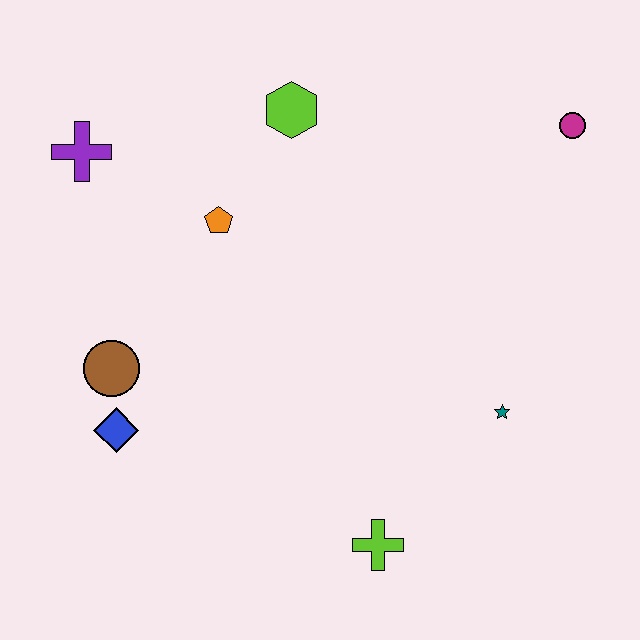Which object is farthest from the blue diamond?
The magenta circle is farthest from the blue diamond.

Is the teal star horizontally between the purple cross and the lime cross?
No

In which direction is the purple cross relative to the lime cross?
The purple cross is above the lime cross.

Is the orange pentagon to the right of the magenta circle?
No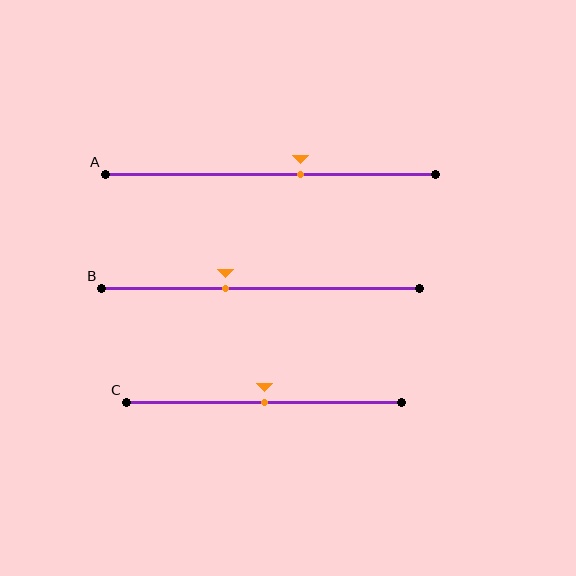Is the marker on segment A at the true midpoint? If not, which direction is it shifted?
No, the marker on segment A is shifted to the right by about 9% of the segment length.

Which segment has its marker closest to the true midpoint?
Segment C has its marker closest to the true midpoint.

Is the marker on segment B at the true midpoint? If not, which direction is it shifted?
No, the marker on segment B is shifted to the left by about 11% of the segment length.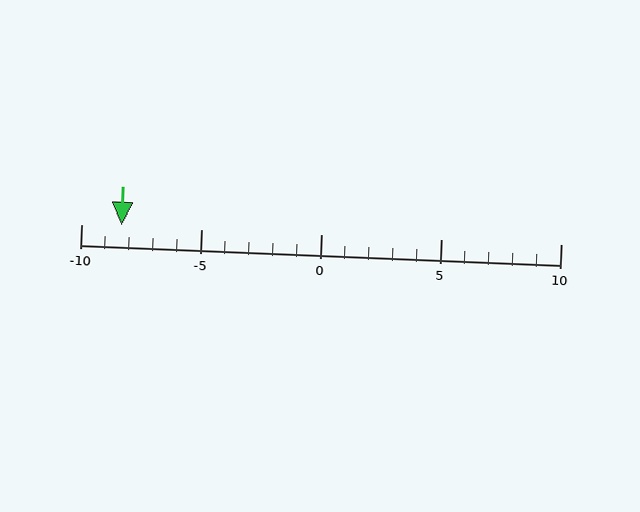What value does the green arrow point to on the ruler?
The green arrow points to approximately -8.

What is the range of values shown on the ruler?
The ruler shows values from -10 to 10.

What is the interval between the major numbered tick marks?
The major tick marks are spaced 5 units apart.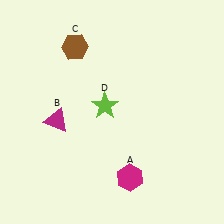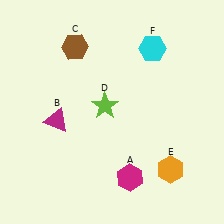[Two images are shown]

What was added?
An orange hexagon (E), a cyan hexagon (F) were added in Image 2.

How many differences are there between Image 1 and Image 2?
There are 2 differences between the two images.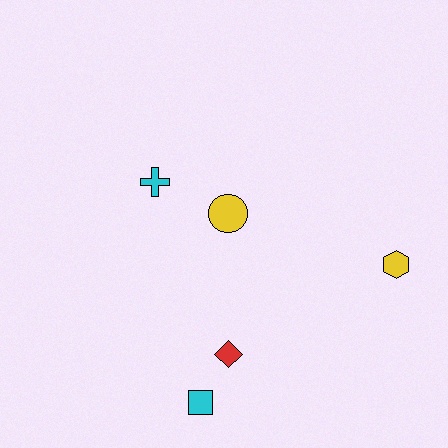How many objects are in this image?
There are 5 objects.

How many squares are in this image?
There is 1 square.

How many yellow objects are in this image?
There are 2 yellow objects.